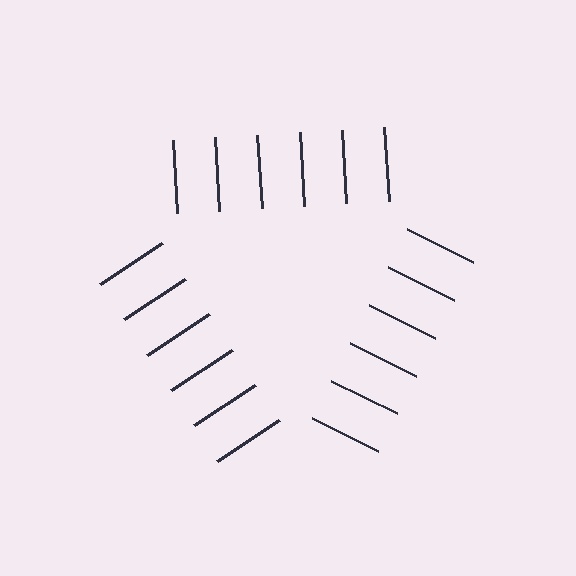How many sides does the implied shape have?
3 sides — the line-ends trace a triangle.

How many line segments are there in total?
18 — 6 along each of the 3 edges.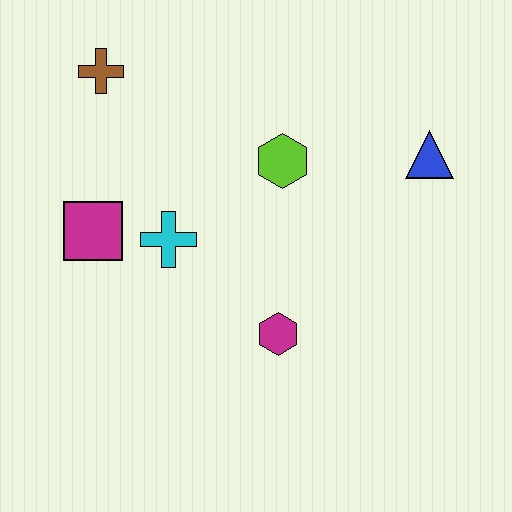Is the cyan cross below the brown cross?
Yes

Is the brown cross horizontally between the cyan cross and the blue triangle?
No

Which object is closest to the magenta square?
The cyan cross is closest to the magenta square.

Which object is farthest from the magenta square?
The blue triangle is farthest from the magenta square.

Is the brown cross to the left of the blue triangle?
Yes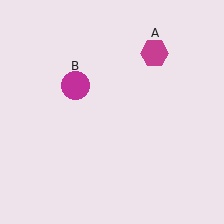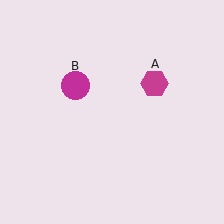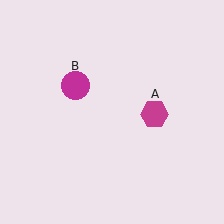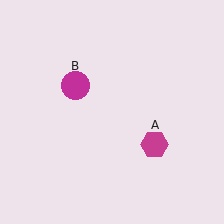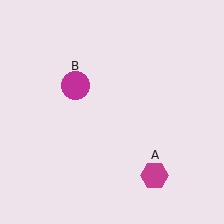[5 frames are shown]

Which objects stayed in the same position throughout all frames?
Magenta circle (object B) remained stationary.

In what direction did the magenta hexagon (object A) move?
The magenta hexagon (object A) moved down.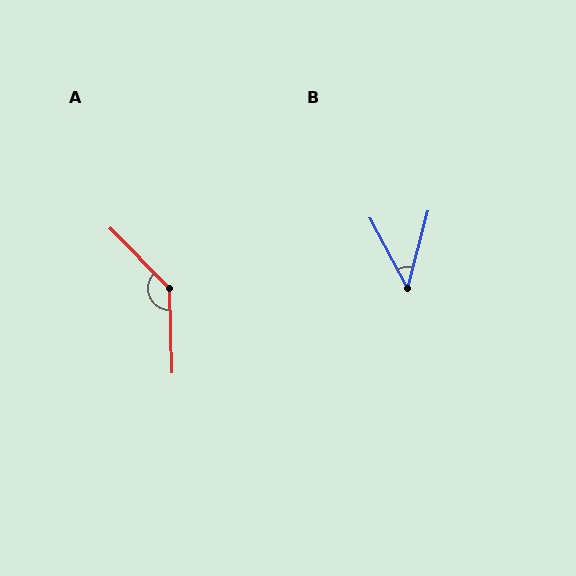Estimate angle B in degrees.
Approximately 43 degrees.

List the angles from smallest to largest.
B (43°), A (137°).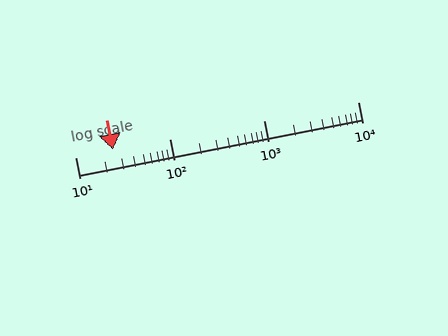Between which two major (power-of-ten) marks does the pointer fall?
The pointer is between 10 and 100.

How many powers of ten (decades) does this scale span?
The scale spans 3 decades, from 10 to 10000.